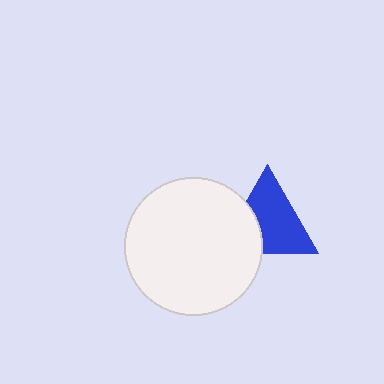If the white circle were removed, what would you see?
You would see the complete blue triangle.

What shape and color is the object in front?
The object in front is a white circle.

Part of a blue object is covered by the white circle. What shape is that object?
It is a triangle.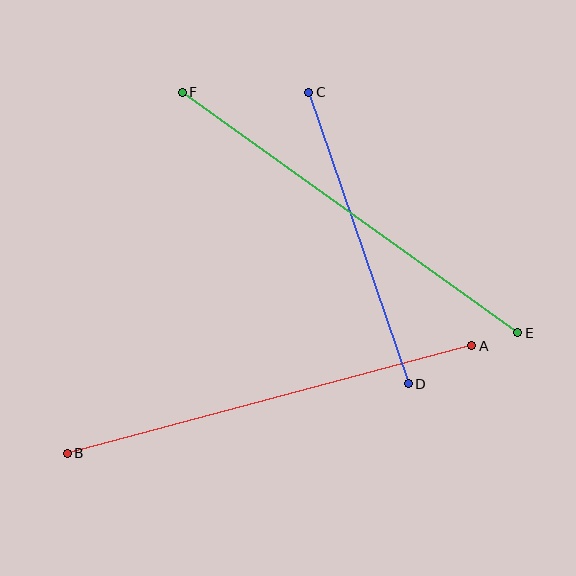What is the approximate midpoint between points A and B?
The midpoint is at approximately (270, 399) pixels.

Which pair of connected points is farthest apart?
Points A and B are farthest apart.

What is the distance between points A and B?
The distance is approximately 419 pixels.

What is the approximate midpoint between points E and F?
The midpoint is at approximately (350, 212) pixels.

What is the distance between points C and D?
The distance is approximately 308 pixels.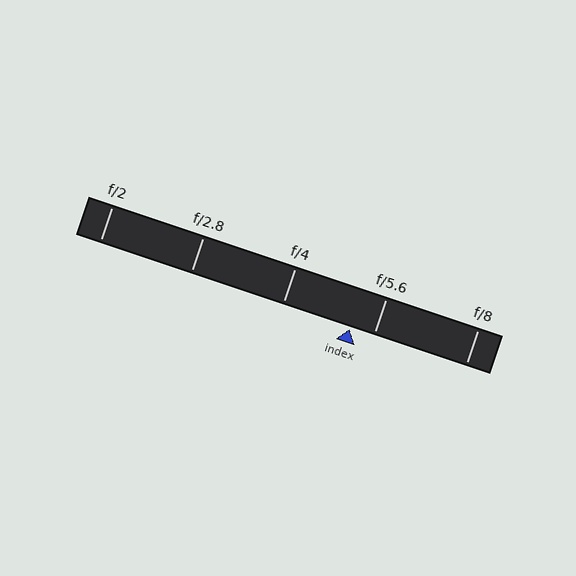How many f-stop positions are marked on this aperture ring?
There are 5 f-stop positions marked.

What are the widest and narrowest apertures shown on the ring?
The widest aperture shown is f/2 and the narrowest is f/8.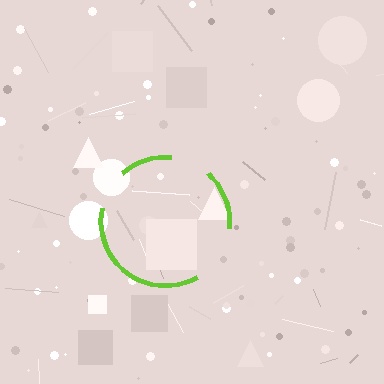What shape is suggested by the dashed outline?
The dashed outline suggests a circle.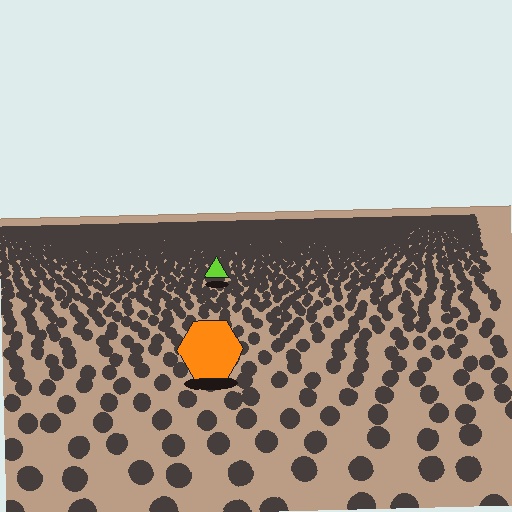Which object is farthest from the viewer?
The lime triangle is farthest from the viewer. It appears smaller and the ground texture around it is denser.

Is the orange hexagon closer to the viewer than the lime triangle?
Yes. The orange hexagon is closer — you can tell from the texture gradient: the ground texture is coarser near it.